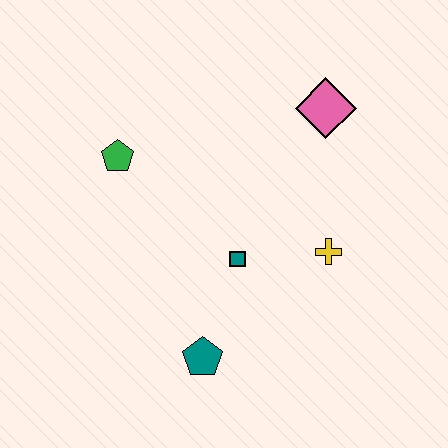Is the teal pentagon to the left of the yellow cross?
Yes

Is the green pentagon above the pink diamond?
No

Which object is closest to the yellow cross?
The teal square is closest to the yellow cross.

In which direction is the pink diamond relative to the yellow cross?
The pink diamond is above the yellow cross.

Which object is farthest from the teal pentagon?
The pink diamond is farthest from the teal pentagon.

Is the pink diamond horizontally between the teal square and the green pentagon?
No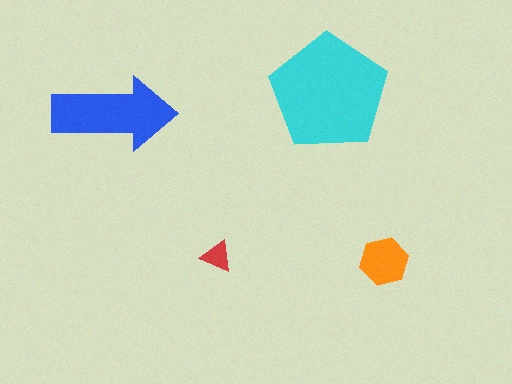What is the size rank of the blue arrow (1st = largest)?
2nd.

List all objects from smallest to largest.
The red triangle, the orange hexagon, the blue arrow, the cyan pentagon.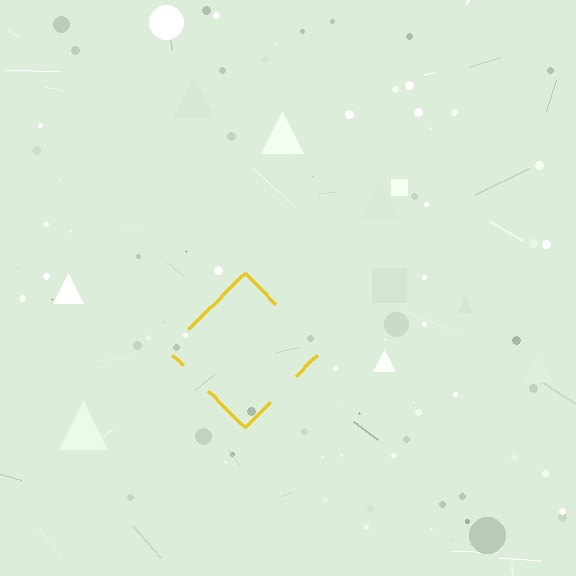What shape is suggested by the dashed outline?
The dashed outline suggests a diamond.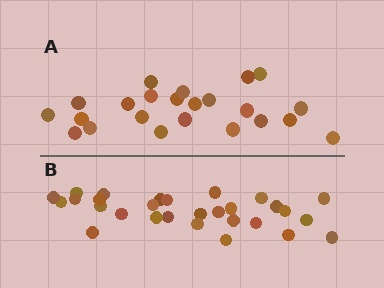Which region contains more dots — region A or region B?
Region B (the bottom region) has more dots.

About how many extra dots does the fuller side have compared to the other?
Region B has about 6 more dots than region A.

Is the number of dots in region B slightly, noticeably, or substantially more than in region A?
Region B has noticeably more, but not dramatically so. The ratio is roughly 1.3 to 1.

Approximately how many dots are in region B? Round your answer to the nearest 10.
About 30 dots. (The exact count is 29, which rounds to 30.)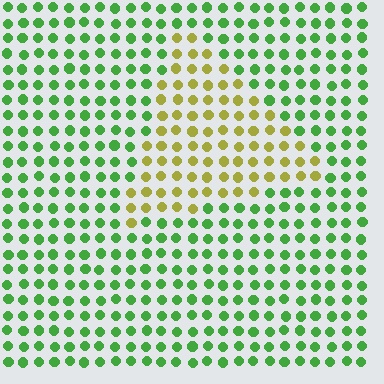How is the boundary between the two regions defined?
The boundary is defined purely by a slight shift in hue (about 55 degrees). Spacing, size, and orientation are identical on both sides.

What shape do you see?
I see a triangle.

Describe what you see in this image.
The image is filled with small green elements in a uniform arrangement. A triangle-shaped region is visible where the elements are tinted to a slightly different hue, forming a subtle color boundary.